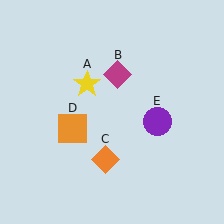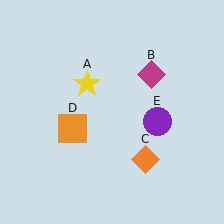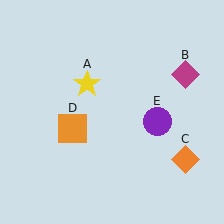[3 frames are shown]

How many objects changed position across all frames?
2 objects changed position: magenta diamond (object B), orange diamond (object C).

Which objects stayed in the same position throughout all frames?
Yellow star (object A) and orange square (object D) and purple circle (object E) remained stationary.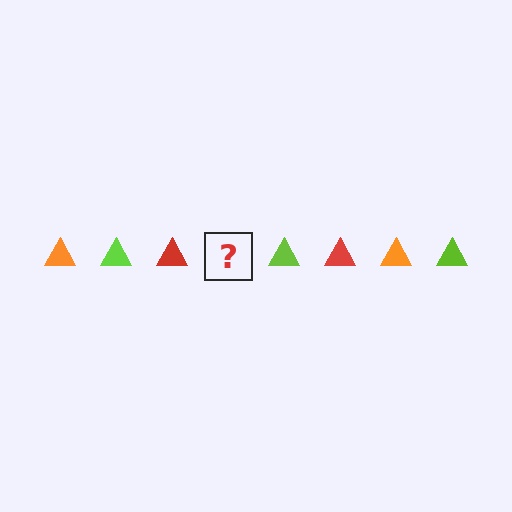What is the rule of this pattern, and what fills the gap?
The rule is that the pattern cycles through orange, lime, red triangles. The gap should be filled with an orange triangle.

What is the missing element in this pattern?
The missing element is an orange triangle.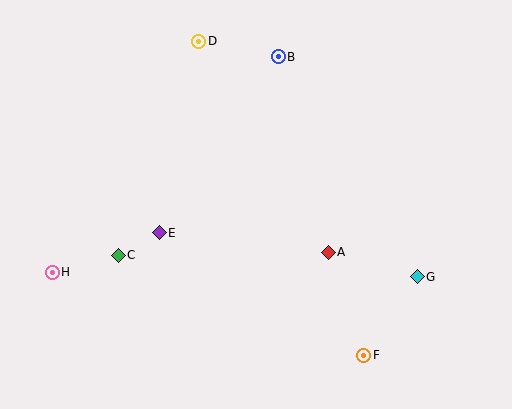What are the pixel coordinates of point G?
Point G is at (417, 277).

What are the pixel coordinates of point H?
Point H is at (52, 272).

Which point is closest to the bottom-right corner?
Point F is closest to the bottom-right corner.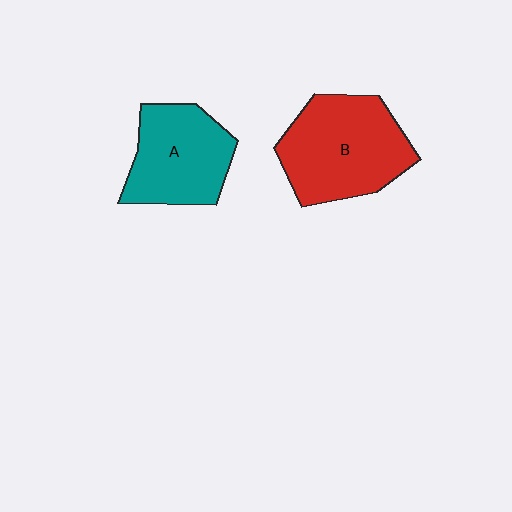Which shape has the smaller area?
Shape A (teal).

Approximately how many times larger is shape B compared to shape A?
Approximately 1.2 times.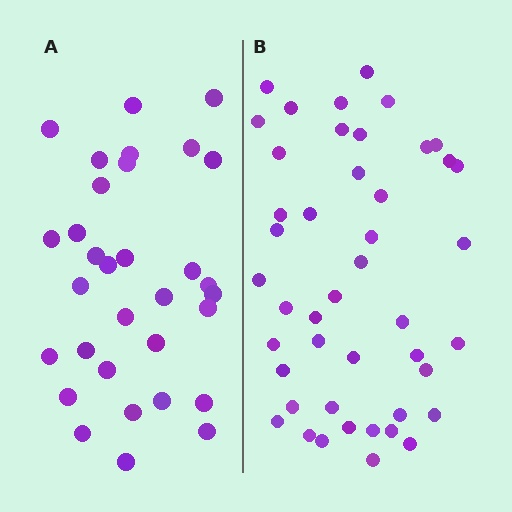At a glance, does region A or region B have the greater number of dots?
Region B (the right region) has more dots.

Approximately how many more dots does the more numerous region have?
Region B has approximately 15 more dots than region A.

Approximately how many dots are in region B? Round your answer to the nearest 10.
About 40 dots. (The exact count is 45, which rounds to 40.)